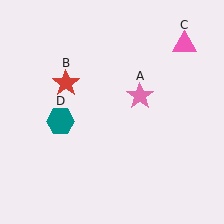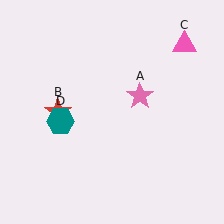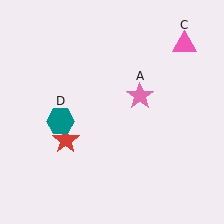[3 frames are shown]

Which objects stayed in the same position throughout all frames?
Pink star (object A) and pink triangle (object C) and teal hexagon (object D) remained stationary.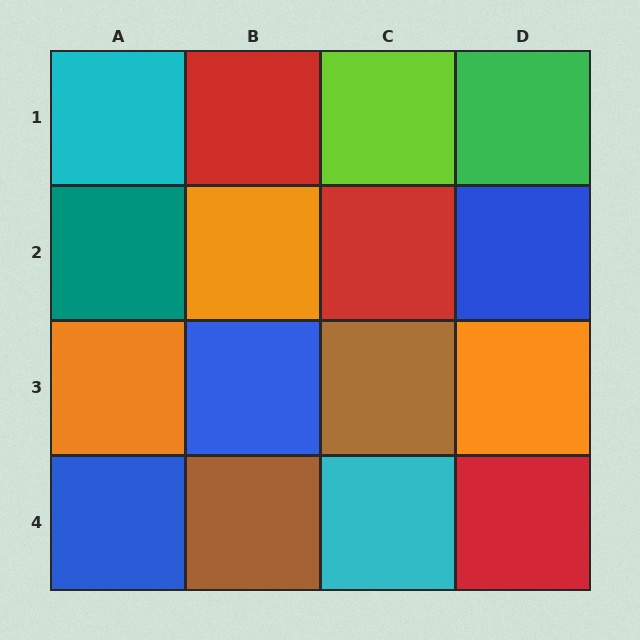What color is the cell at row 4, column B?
Brown.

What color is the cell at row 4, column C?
Cyan.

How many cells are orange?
3 cells are orange.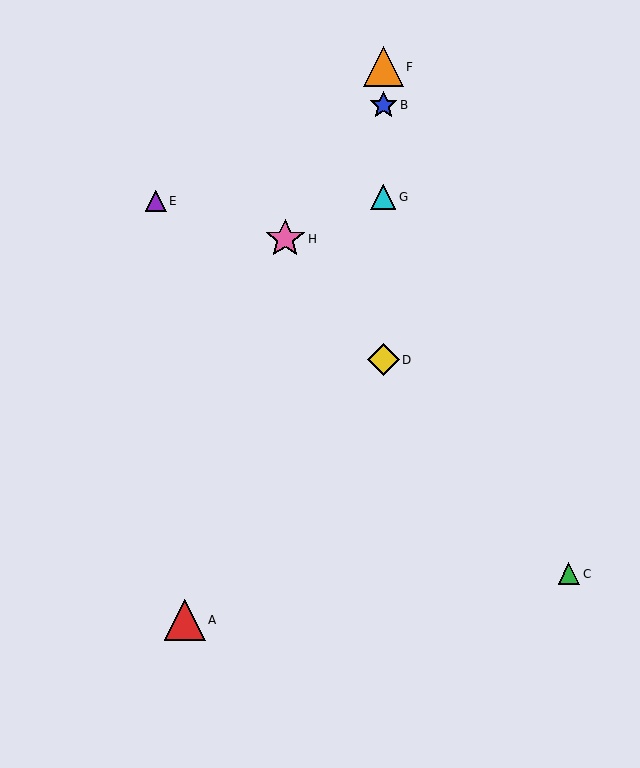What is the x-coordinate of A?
Object A is at x≈185.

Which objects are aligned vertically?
Objects B, D, F, G are aligned vertically.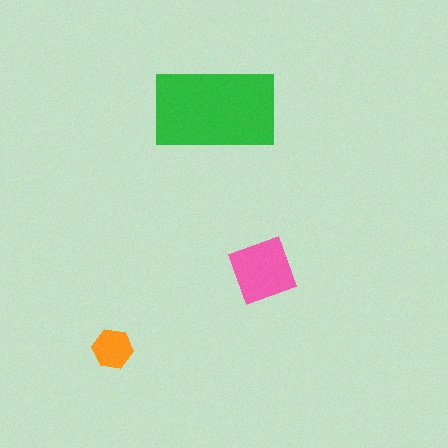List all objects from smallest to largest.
The orange hexagon, the pink square, the green rectangle.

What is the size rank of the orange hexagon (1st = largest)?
3rd.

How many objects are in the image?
There are 3 objects in the image.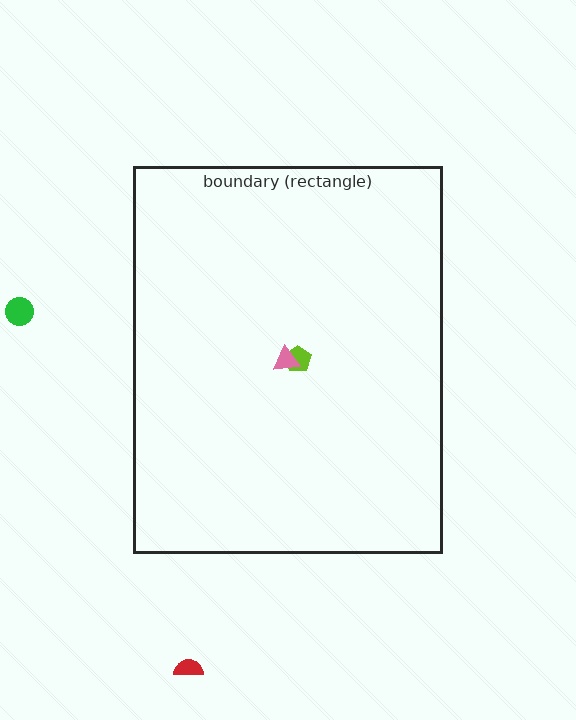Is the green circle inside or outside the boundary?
Outside.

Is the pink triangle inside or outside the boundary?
Inside.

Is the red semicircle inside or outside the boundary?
Outside.